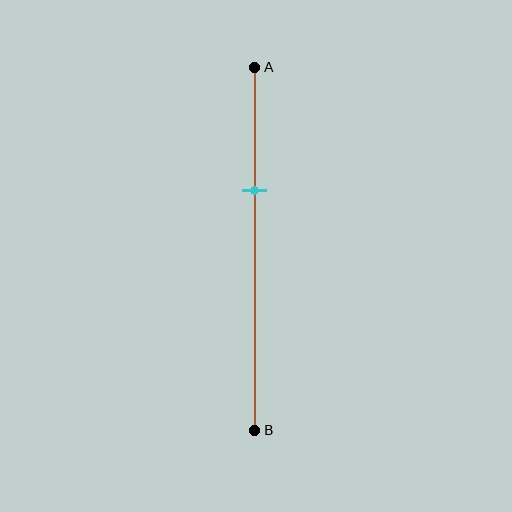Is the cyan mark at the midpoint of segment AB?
No, the mark is at about 35% from A, not at the 50% midpoint.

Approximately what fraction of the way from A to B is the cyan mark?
The cyan mark is approximately 35% of the way from A to B.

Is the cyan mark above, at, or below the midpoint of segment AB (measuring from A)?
The cyan mark is above the midpoint of segment AB.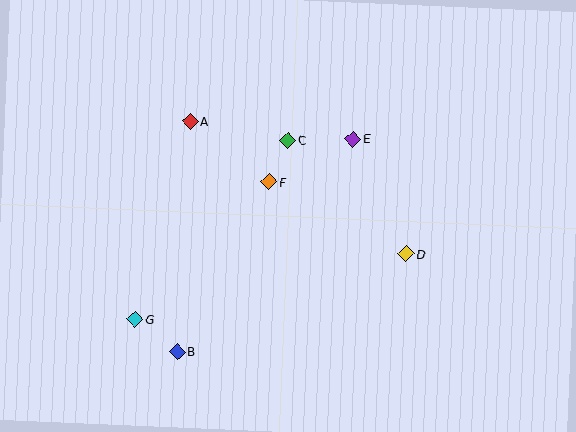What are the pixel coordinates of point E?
Point E is at (353, 139).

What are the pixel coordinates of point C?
Point C is at (288, 140).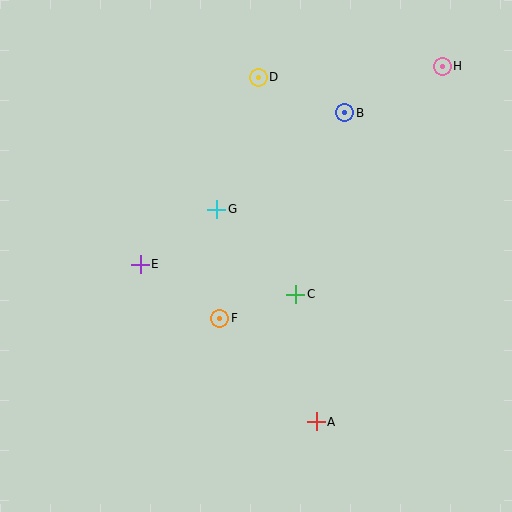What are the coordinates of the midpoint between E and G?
The midpoint between E and G is at (178, 237).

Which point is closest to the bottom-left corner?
Point E is closest to the bottom-left corner.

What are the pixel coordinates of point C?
Point C is at (296, 294).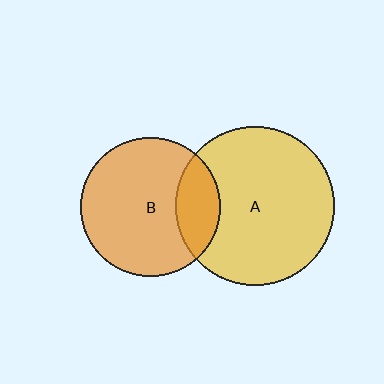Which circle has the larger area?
Circle A (yellow).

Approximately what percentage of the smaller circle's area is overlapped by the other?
Approximately 20%.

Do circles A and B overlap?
Yes.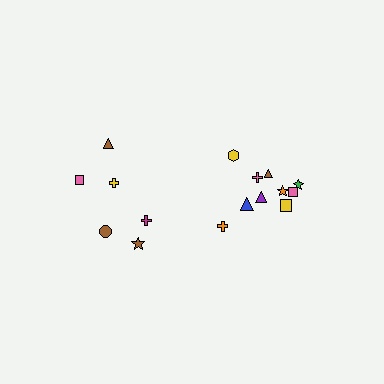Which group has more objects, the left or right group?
The right group.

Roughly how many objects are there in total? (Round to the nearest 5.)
Roughly 15 objects in total.